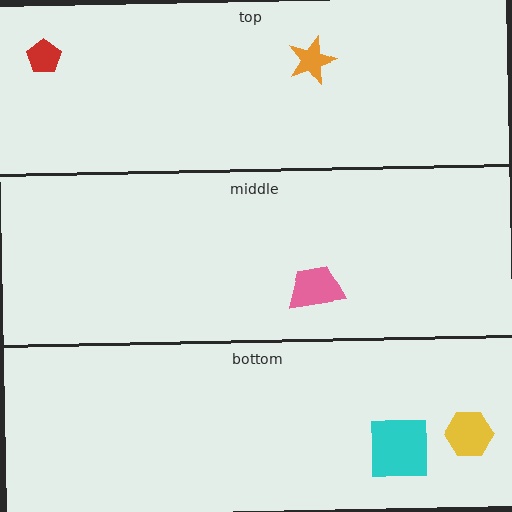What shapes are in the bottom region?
The yellow hexagon, the cyan square.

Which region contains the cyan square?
The bottom region.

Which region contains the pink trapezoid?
The middle region.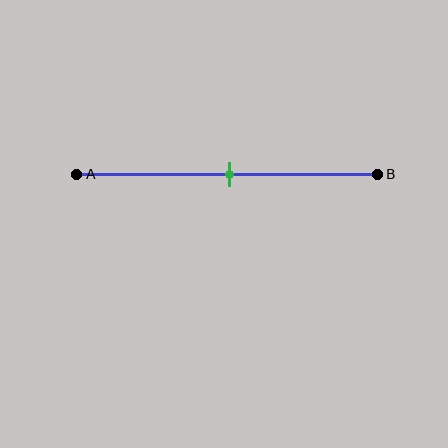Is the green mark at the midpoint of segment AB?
Yes, the mark is approximately at the midpoint.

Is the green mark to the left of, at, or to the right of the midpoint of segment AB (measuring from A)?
The green mark is approximately at the midpoint of segment AB.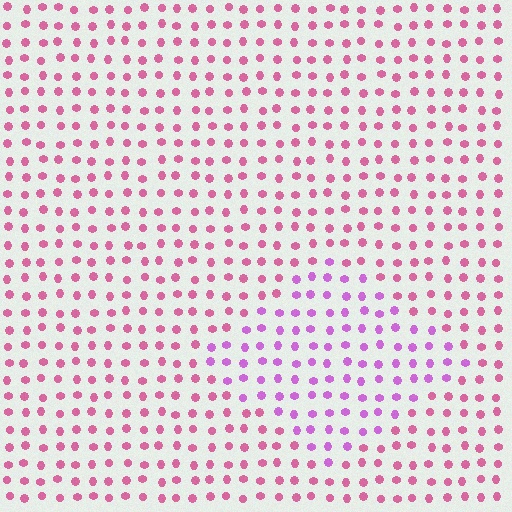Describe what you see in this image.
The image is filled with small pink elements in a uniform arrangement. A diamond-shaped region is visible where the elements are tinted to a slightly different hue, forming a subtle color boundary.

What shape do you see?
I see a diamond.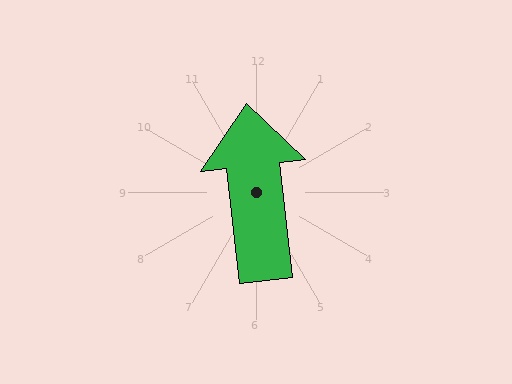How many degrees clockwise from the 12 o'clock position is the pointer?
Approximately 354 degrees.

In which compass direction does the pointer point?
North.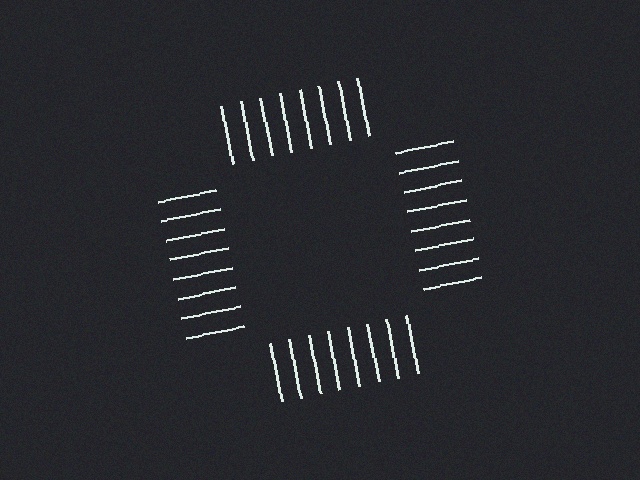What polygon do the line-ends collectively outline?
An illusory square — the line segments terminate on its edges but no continuous stroke is drawn.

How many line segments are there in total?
32 — 8 along each of the 4 edges.